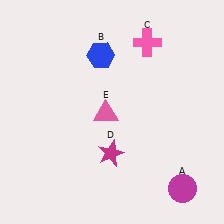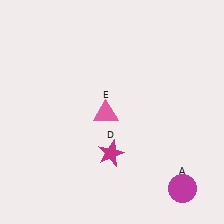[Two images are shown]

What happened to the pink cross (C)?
The pink cross (C) was removed in Image 2. It was in the top-right area of Image 1.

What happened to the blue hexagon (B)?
The blue hexagon (B) was removed in Image 2. It was in the top-left area of Image 1.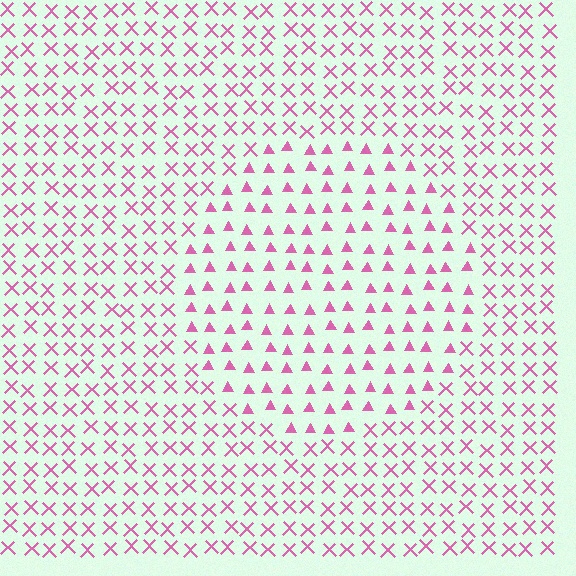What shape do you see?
I see a circle.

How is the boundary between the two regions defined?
The boundary is defined by a change in element shape: triangles inside vs. X marks outside. All elements share the same color and spacing.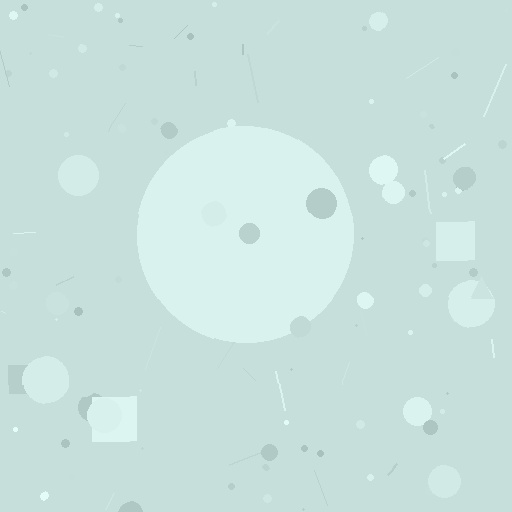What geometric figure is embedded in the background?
A circle is embedded in the background.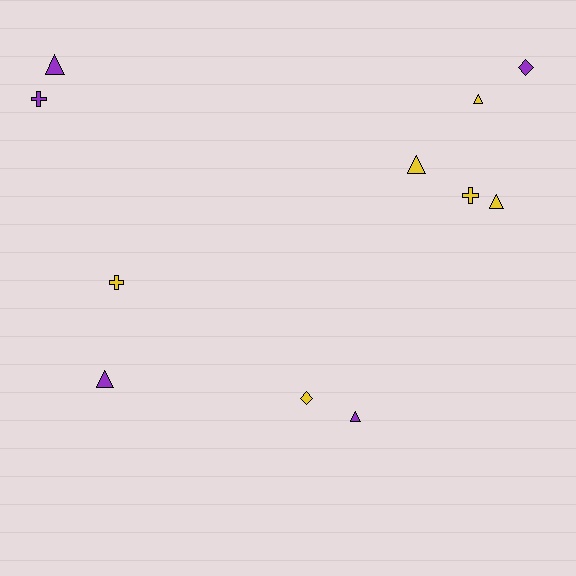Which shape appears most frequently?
Triangle, with 6 objects.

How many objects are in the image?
There are 11 objects.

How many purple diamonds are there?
There is 1 purple diamond.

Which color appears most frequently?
Yellow, with 6 objects.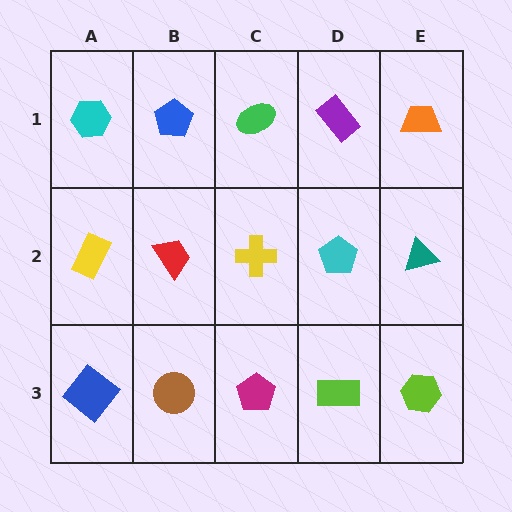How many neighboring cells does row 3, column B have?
3.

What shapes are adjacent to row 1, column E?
A teal triangle (row 2, column E), a purple rectangle (row 1, column D).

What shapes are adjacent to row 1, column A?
A yellow rectangle (row 2, column A), a blue pentagon (row 1, column B).